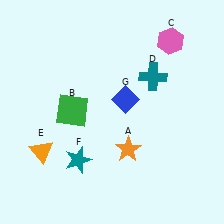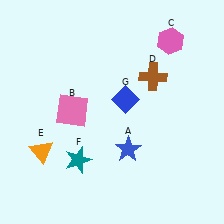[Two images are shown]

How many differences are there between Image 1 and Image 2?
There are 3 differences between the two images.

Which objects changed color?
A changed from orange to blue. B changed from green to pink. D changed from teal to brown.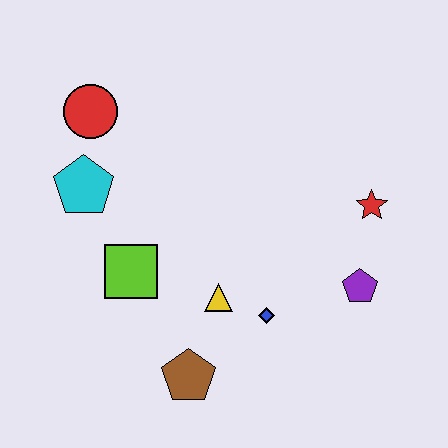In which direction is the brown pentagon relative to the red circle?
The brown pentagon is below the red circle.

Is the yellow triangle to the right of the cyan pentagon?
Yes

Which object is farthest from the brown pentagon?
The red circle is farthest from the brown pentagon.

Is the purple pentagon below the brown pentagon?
No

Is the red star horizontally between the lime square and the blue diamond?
No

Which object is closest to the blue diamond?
The yellow triangle is closest to the blue diamond.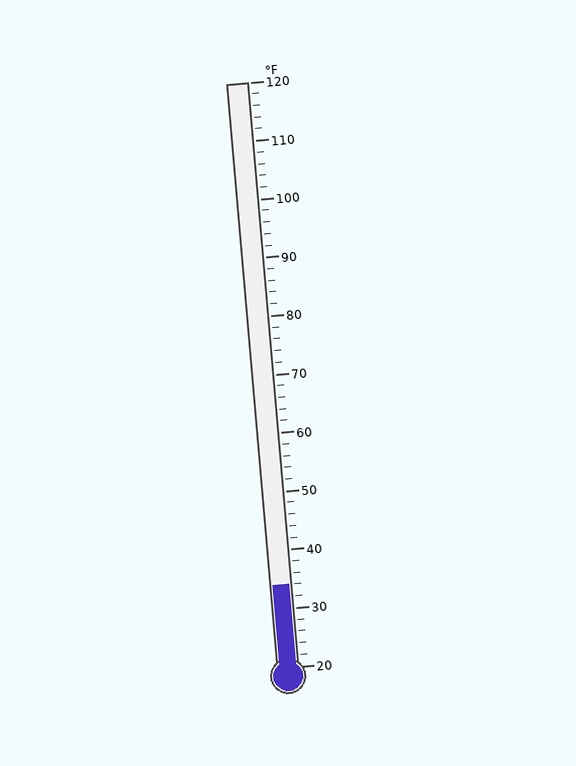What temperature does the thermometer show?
The thermometer shows approximately 34°F.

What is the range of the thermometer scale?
The thermometer scale ranges from 20°F to 120°F.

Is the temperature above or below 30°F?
The temperature is above 30°F.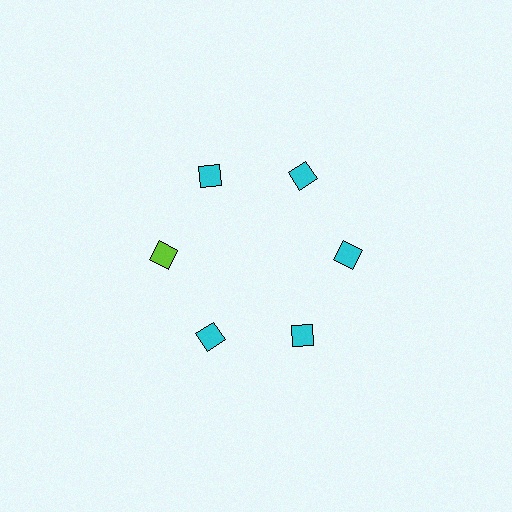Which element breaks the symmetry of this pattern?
The lime diamond at roughly the 9 o'clock position breaks the symmetry. All other shapes are cyan diamonds.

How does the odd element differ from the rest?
It has a different color: lime instead of cyan.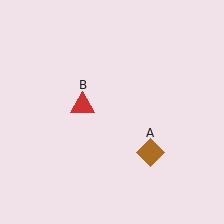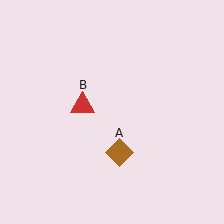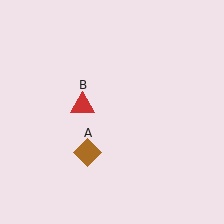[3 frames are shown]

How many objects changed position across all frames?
1 object changed position: brown diamond (object A).